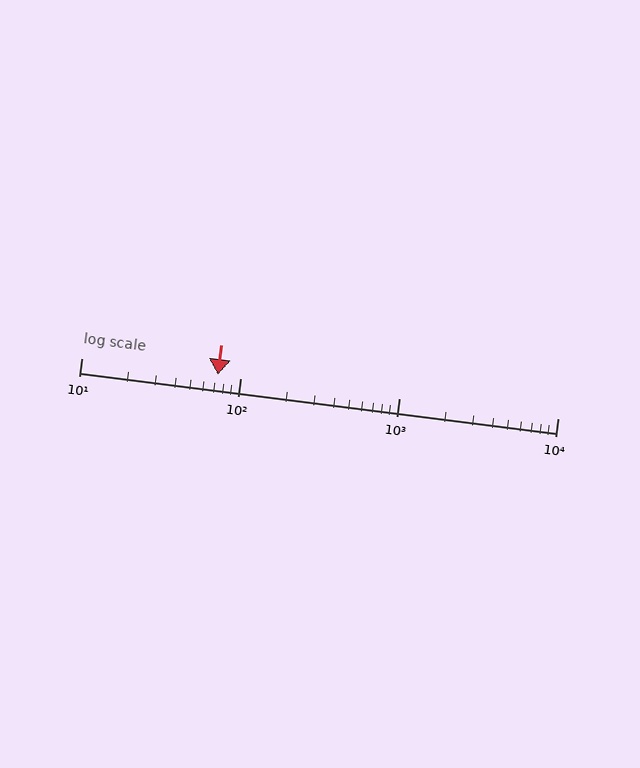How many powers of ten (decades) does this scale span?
The scale spans 3 decades, from 10 to 10000.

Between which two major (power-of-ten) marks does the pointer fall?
The pointer is between 10 and 100.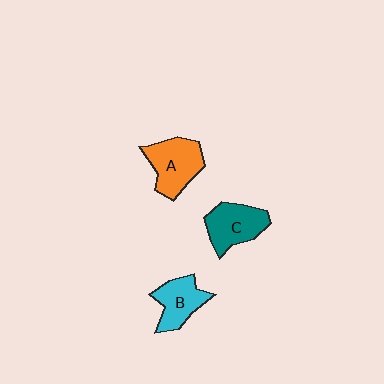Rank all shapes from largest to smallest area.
From largest to smallest: A (orange), C (teal), B (cyan).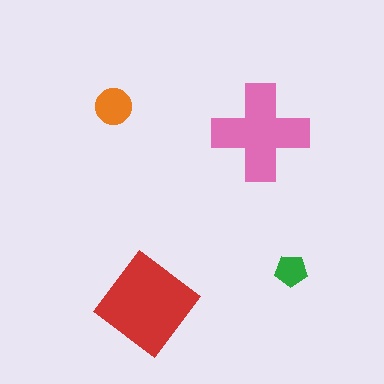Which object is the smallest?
The green pentagon.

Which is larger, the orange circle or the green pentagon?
The orange circle.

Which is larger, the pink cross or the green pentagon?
The pink cross.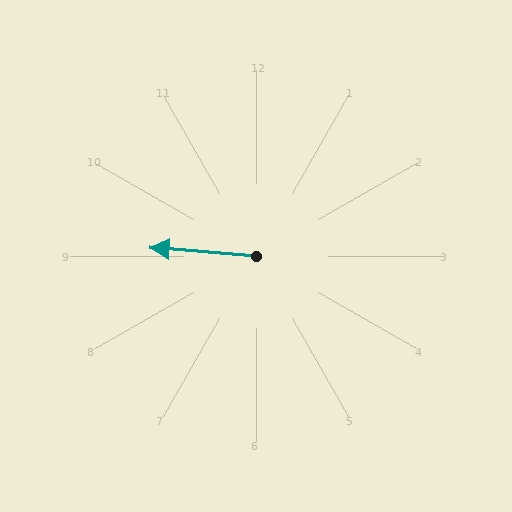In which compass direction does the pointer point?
West.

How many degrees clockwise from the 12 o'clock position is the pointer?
Approximately 275 degrees.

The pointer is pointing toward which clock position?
Roughly 9 o'clock.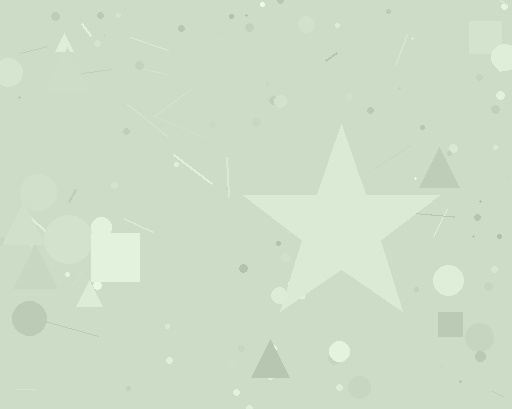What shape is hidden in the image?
A star is hidden in the image.